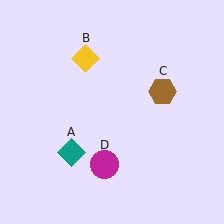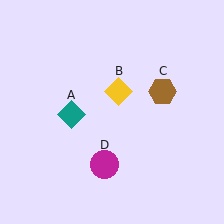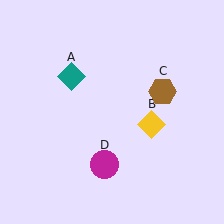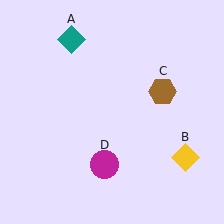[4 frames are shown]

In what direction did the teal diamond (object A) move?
The teal diamond (object A) moved up.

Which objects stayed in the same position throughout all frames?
Brown hexagon (object C) and magenta circle (object D) remained stationary.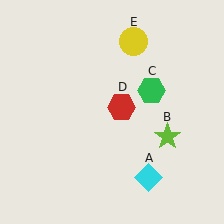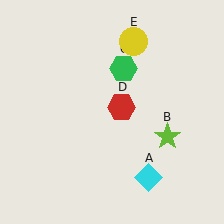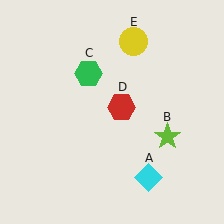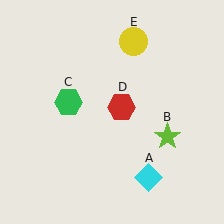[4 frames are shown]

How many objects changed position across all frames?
1 object changed position: green hexagon (object C).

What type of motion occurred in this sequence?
The green hexagon (object C) rotated counterclockwise around the center of the scene.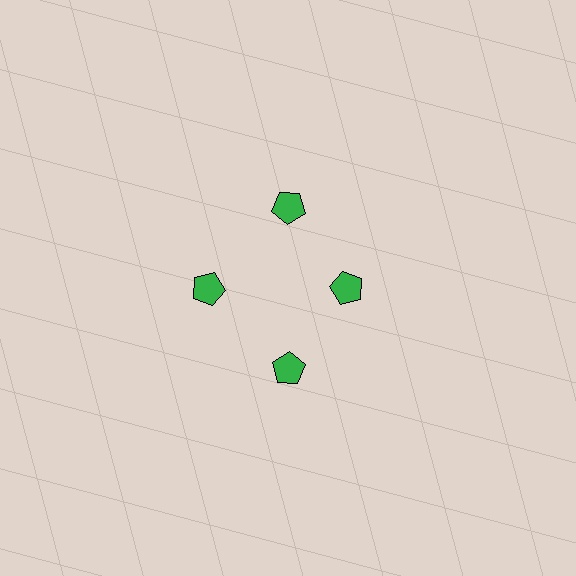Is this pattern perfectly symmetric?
No. The 4 green pentagons are arranged in a ring, but one element near the 3 o'clock position is pulled inward toward the center, breaking the 4-fold rotational symmetry.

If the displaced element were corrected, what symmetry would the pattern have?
It would have 4-fold rotational symmetry — the pattern would map onto itself every 90 degrees.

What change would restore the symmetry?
The symmetry would be restored by moving it outward, back onto the ring so that all 4 pentagons sit at equal angles and equal distance from the center.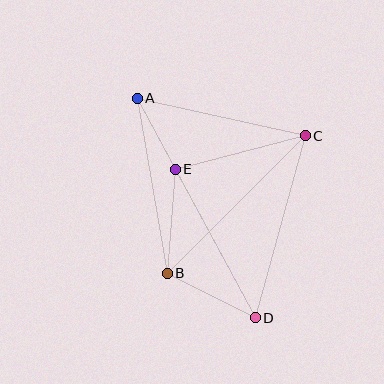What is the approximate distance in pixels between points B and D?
The distance between B and D is approximately 99 pixels.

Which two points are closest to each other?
Points A and E are closest to each other.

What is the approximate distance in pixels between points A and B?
The distance between A and B is approximately 178 pixels.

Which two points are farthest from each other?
Points A and D are farthest from each other.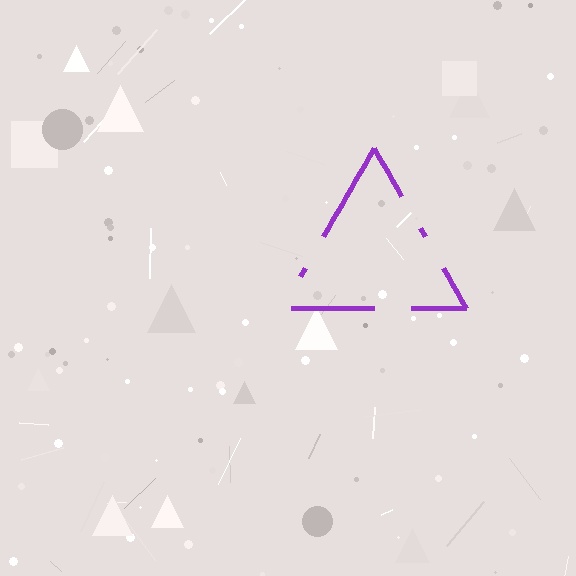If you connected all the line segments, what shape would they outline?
They would outline a triangle.